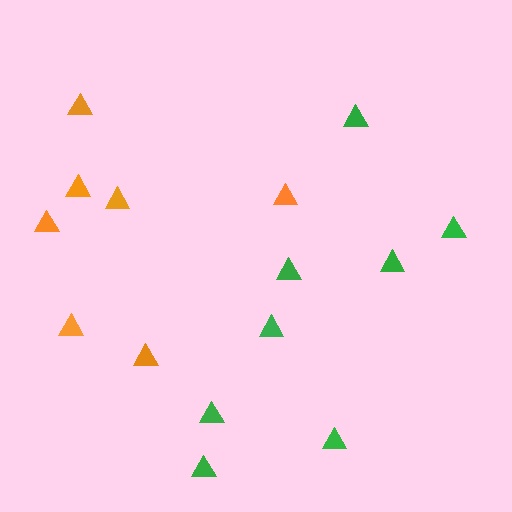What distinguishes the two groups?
There are 2 groups: one group of orange triangles (7) and one group of green triangles (8).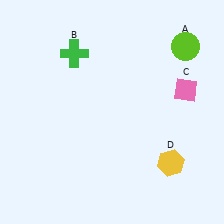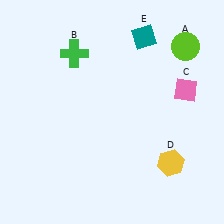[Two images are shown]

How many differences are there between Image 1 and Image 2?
There is 1 difference between the two images.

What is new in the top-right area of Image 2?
A teal diamond (E) was added in the top-right area of Image 2.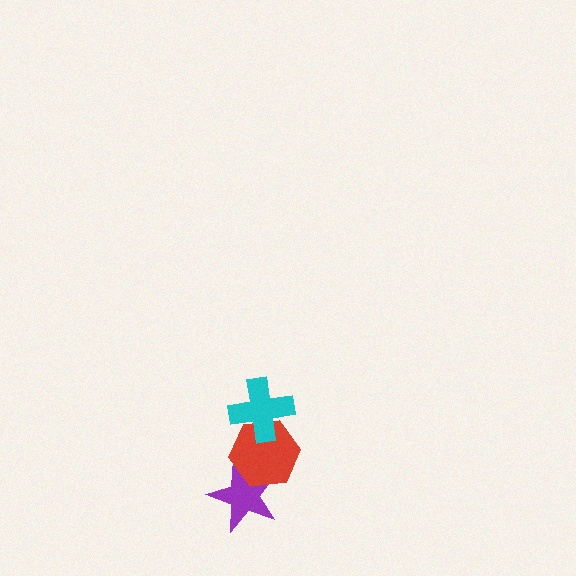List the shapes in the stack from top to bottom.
From top to bottom: the cyan cross, the red hexagon, the purple star.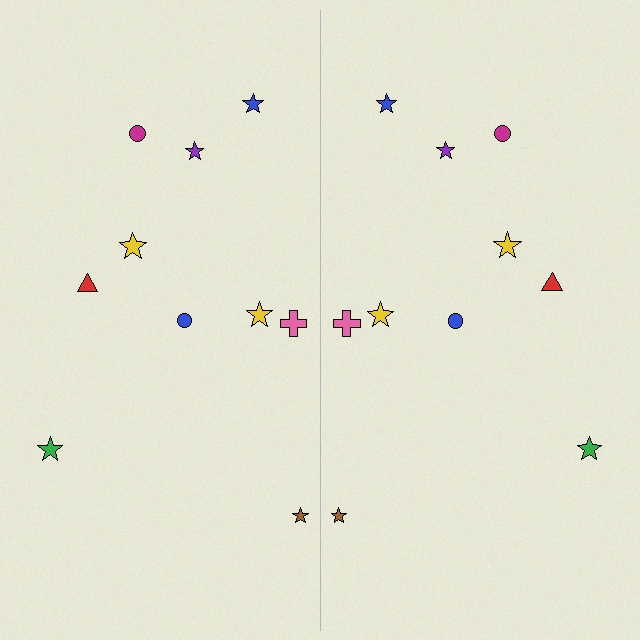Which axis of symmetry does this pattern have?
The pattern has a vertical axis of symmetry running through the center of the image.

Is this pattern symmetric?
Yes, this pattern has bilateral (reflection) symmetry.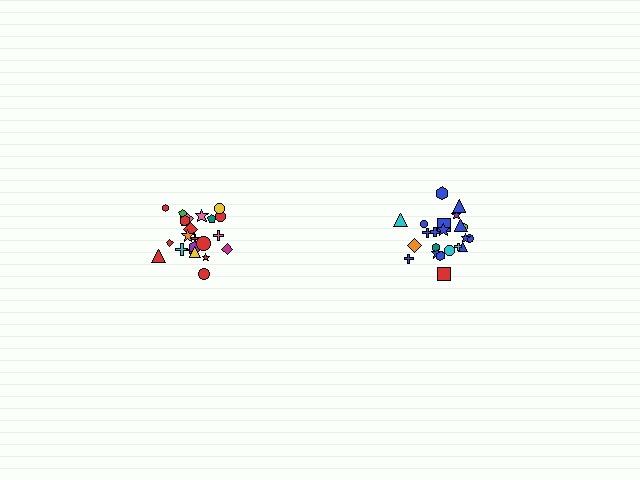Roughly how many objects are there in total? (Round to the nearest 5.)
Roughly 45 objects in total.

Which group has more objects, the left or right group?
The left group.